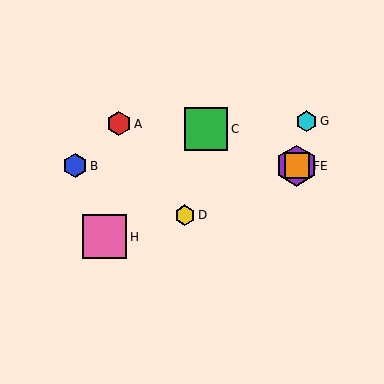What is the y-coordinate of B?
Object B is at y≈166.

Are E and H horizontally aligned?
No, E is at y≈166 and H is at y≈237.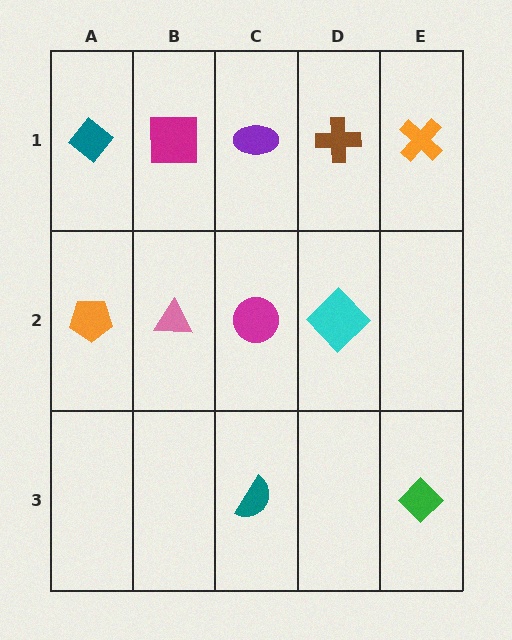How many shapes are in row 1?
5 shapes.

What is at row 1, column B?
A magenta square.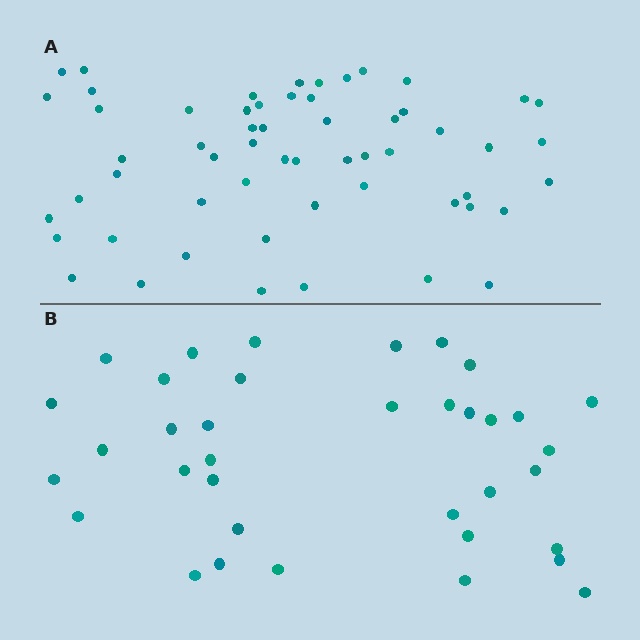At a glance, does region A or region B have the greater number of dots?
Region A (the top region) has more dots.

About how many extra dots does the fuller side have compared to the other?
Region A has approximately 20 more dots than region B.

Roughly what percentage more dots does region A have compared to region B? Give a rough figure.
About 60% more.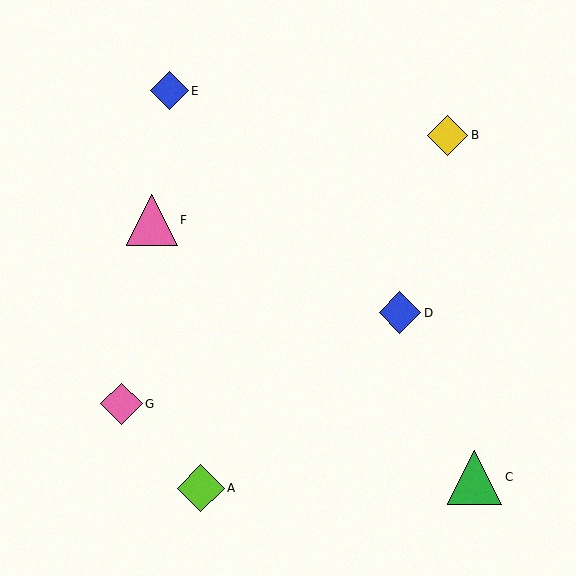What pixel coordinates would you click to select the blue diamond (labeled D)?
Click at (400, 313) to select the blue diamond D.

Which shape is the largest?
The green triangle (labeled C) is the largest.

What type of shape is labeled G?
Shape G is a pink diamond.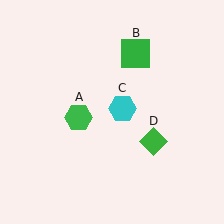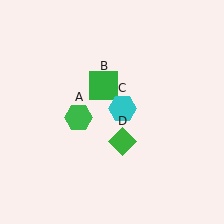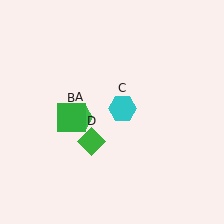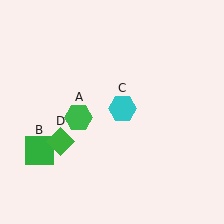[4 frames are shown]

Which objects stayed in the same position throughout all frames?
Green hexagon (object A) and cyan hexagon (object C) remained stationary.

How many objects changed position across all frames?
2 objects changed position: green square (object B), green diamond (object D).